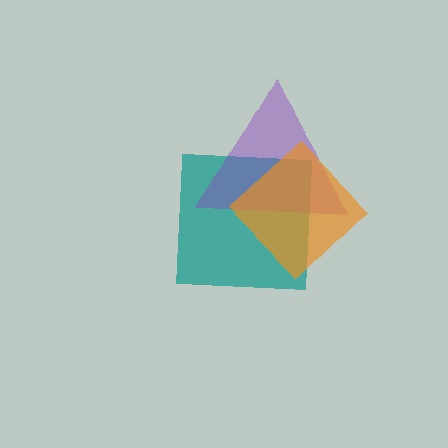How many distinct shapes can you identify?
There are 3 distinct shapes: a teal square, a purple triangle, an orange diamond.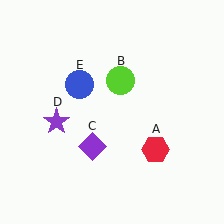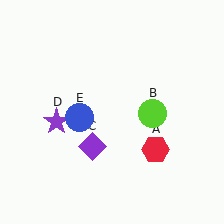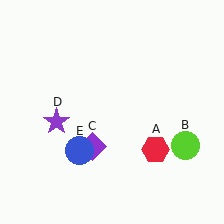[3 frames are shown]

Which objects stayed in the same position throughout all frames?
Red hexagon (object A) and purple diamond (object C) and purple star (object D) remained stationary.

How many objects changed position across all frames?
2 objects changed position: lime circle (object B), blue circle (object E).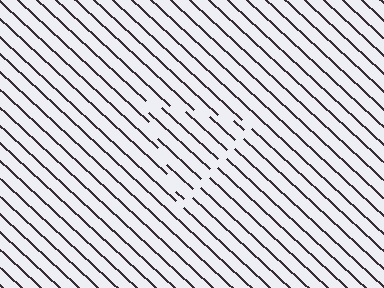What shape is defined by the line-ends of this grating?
An illusory triangle. The interior of the shape contains the same grating, shifted by half a period — the contour is defined by the phase discontinuity where line-ends from the inner and outer gratings abut.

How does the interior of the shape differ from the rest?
The interior of the shape contains the same grating, shifted by half a period — the contour is defined by the phase discontinuity where line-ends from the inner and outer gratings abut.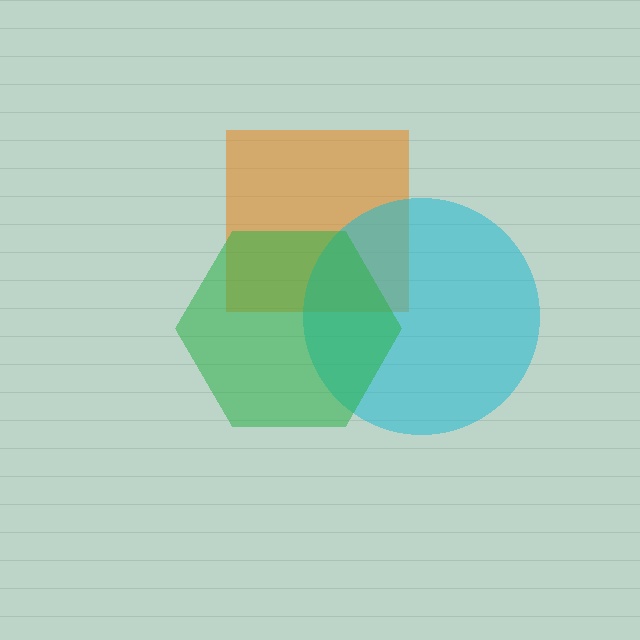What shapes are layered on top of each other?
The layered shapes are: an orange square, a cyan circle, a green hexagon.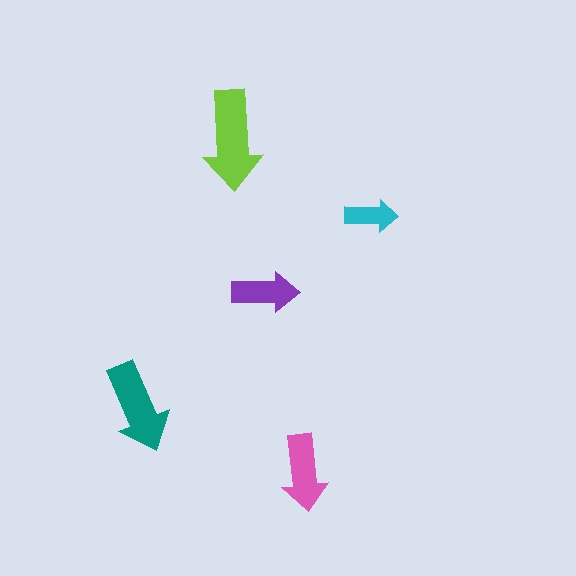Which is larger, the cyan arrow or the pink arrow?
The pink one.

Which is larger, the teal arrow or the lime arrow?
The lime one.